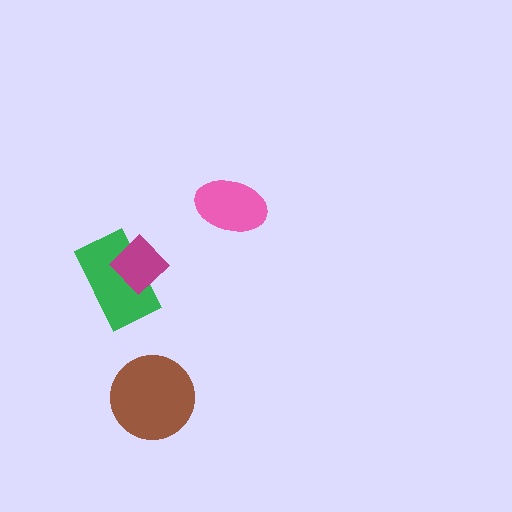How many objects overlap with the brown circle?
0 objects overlap with the brown circle.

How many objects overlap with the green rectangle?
1 object overlaps with the green rectangle.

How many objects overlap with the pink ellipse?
0 objects overlap with the pink ellipse.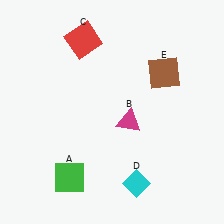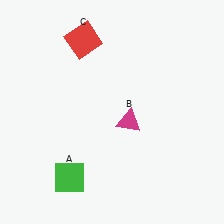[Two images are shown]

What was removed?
The cyan diamond (D), the brown square (E) were removed in Image 2.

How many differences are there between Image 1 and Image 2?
There are 2 differences between the two images.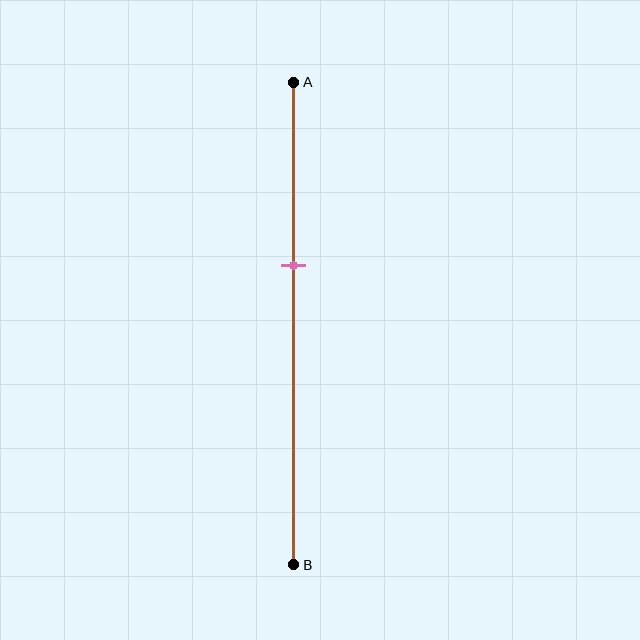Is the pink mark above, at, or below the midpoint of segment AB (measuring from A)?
The pink mark is above the midpoint of segment AB.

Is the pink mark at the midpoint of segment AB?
No, the mark is at about 40% from A, not at the 50% midpoint.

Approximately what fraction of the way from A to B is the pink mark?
The pink mark is approximately 40% of the way from A to B.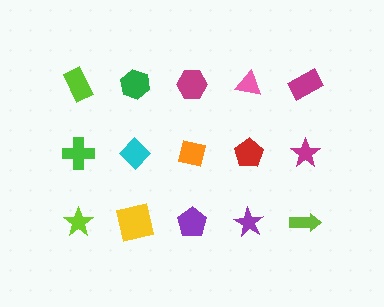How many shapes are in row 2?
5 shapes.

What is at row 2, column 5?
A magenta star.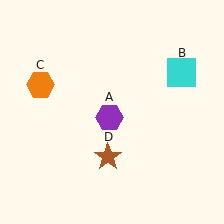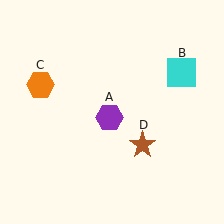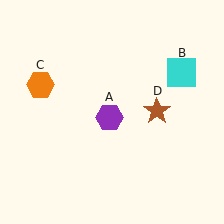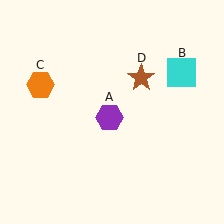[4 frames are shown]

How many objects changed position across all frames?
1 object changed position: brown star (object D).